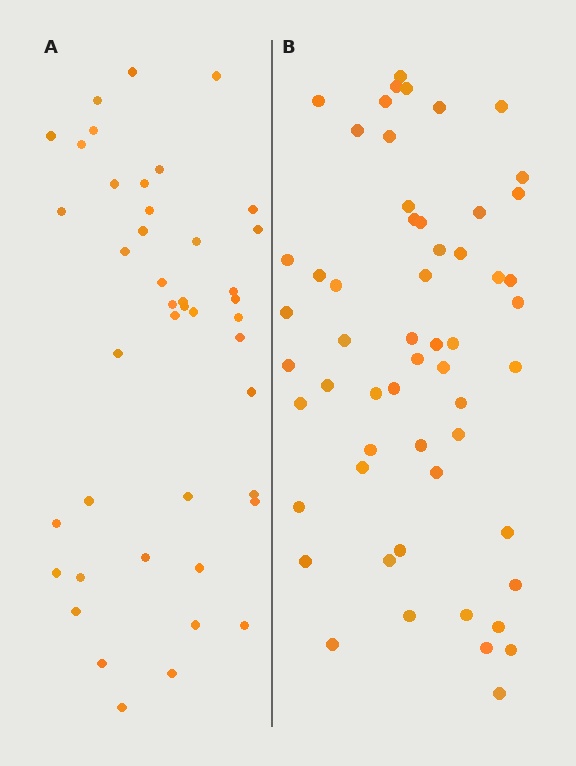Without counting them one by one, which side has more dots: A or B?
Region B (the right region) has more dots.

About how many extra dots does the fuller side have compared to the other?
Region B has approximately 15 more dots than region A.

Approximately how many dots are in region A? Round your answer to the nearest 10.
About 40 dots. (The exact count is 43, which rounds to 40.)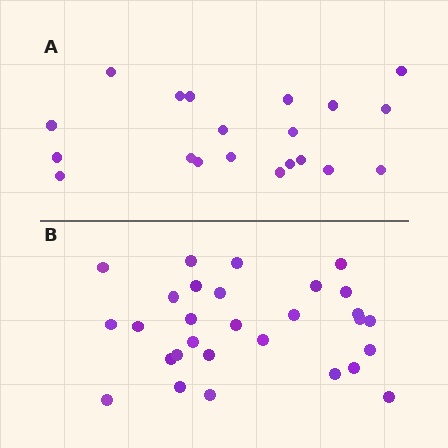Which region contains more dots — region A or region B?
Region B (the bottom region) has more dots.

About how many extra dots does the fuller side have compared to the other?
Region B has roughly 8 or so more dots than region A.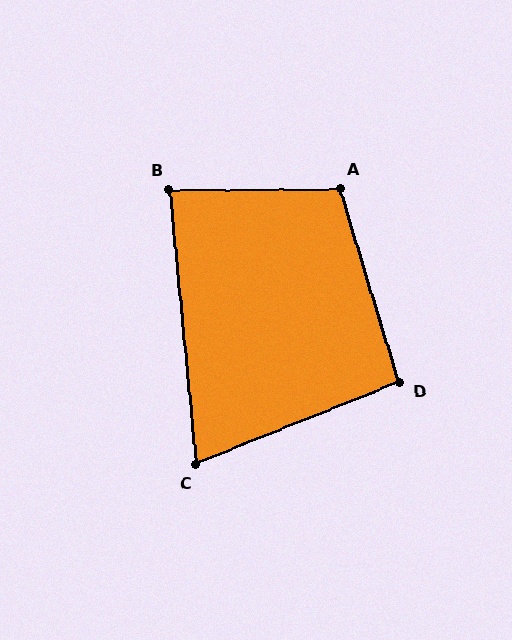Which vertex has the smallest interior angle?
C, at approximately 74 degrees.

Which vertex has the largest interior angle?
A, at approximately 106 degrees.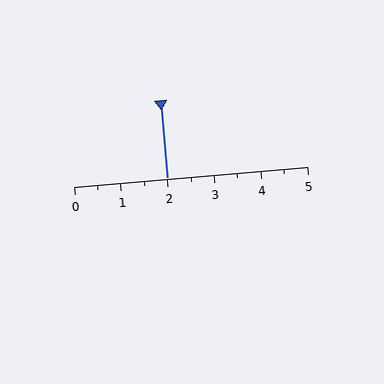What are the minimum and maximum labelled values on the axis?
The axis runs from 0 to 5.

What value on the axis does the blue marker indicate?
The marker indicates approximately 2.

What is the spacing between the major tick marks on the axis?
The major ticks are spaced 1 apart.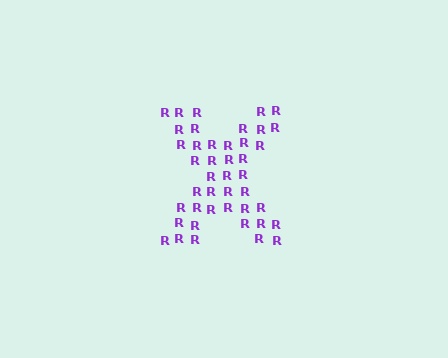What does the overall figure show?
The overall figure shows the letter X.